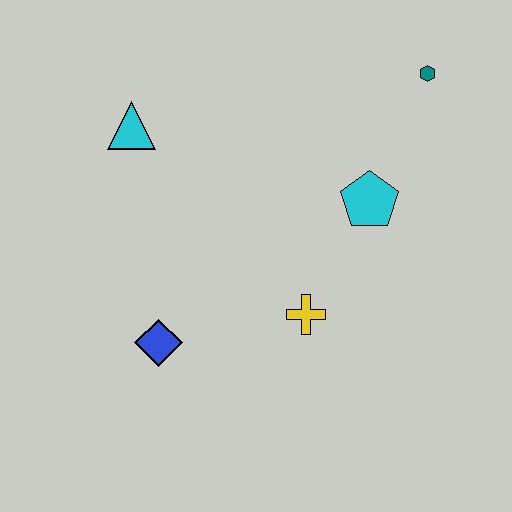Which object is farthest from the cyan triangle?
The teal hexagon is farthest from the cyan triangle.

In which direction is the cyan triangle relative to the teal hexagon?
The cyan triangle is to the left of the teal hexagon.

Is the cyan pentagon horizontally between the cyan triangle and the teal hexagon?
Yes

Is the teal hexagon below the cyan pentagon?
No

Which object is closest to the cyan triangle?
The blue diamond is closest to the cyan triangle.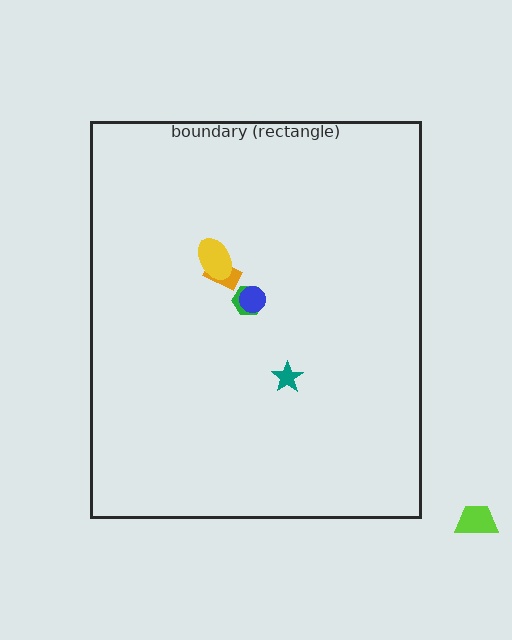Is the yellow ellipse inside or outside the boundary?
Inside.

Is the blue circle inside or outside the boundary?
Inside.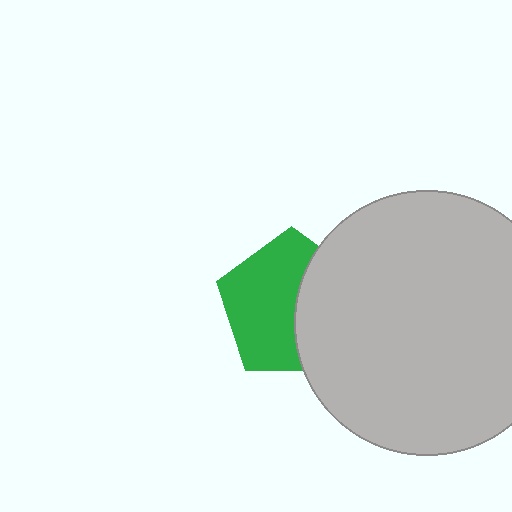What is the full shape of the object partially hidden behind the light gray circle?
The partially hidden object is a green pentagon.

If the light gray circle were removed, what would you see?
You would see the complete green pentagon.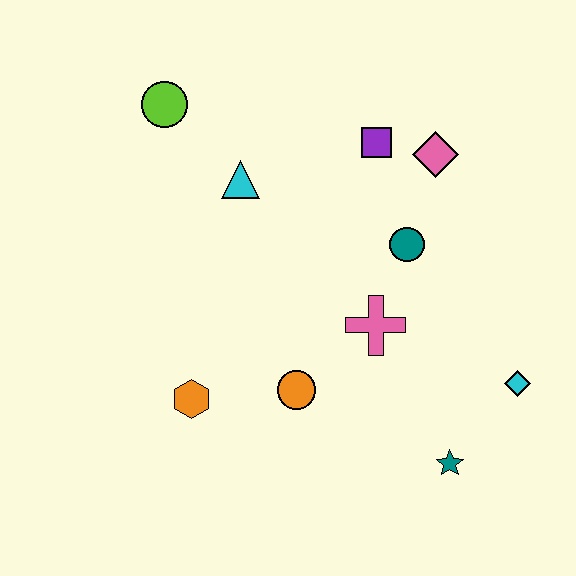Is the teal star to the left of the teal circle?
No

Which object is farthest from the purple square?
The teal star is farthest from the purple square.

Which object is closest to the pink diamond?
The purple square is closest to the pink diamond.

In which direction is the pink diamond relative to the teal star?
The pink diamond is above the teal star.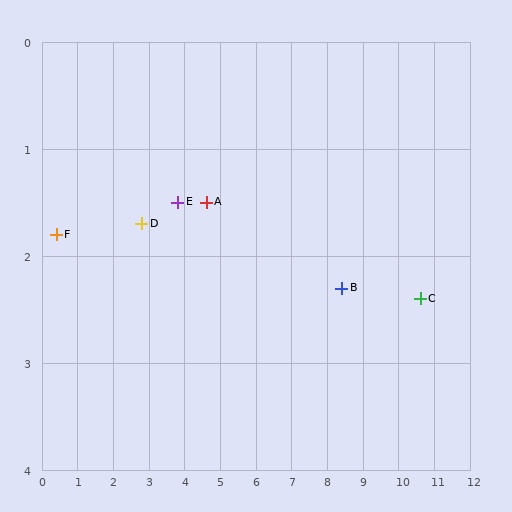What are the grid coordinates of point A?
Point A is at approximately (4.6, 1.5).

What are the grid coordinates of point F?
Point F is at approximately (0.4, 1.8).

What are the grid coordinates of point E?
Point E is at approximately (3.8, 1.5).